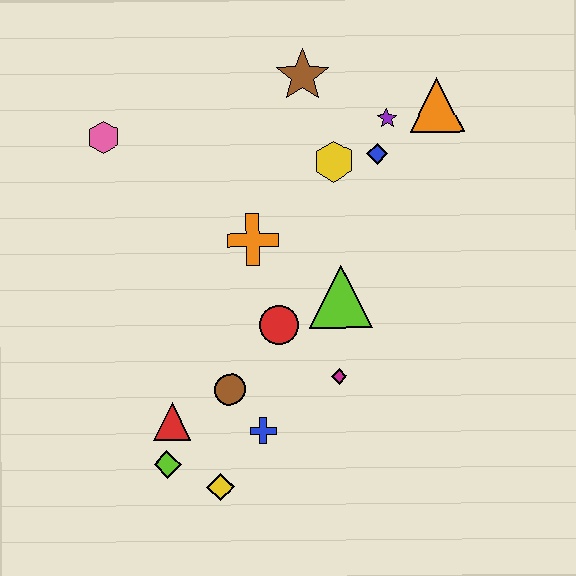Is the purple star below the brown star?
Yes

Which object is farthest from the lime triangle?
The pink hexagon is farthest from the lime triangle.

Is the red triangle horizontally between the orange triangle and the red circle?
No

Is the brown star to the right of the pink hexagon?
Yes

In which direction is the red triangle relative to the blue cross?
The red triangle is to the left of the blue cross.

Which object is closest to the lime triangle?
The red circle is closest to the lime triangle.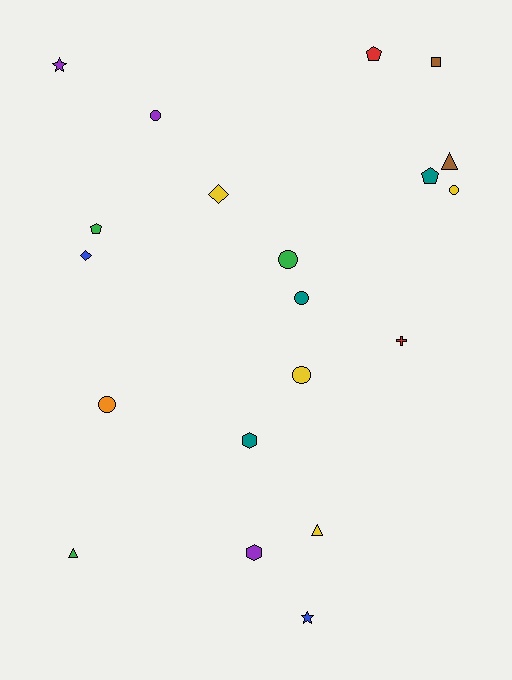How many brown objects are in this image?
There are 2 brown objects.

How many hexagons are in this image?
There are 2 hexagons.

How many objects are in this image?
There are 20 objects.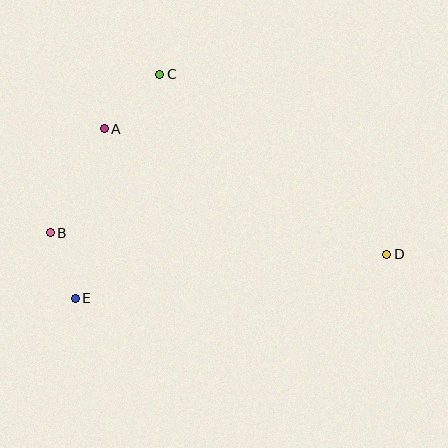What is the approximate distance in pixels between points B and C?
The distance between B and C is approximately 192 pixels.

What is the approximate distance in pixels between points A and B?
The distance between A and B is approximately 117 pixels.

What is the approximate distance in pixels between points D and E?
The distance between D and E is approximately 314 pixels.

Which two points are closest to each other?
Points B and E are closest to each other.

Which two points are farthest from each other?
Points B and D are farthest from each other.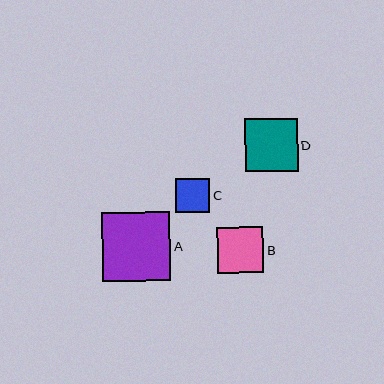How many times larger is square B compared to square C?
Square B is approximately 1.4 times the size of square C.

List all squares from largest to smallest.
From largest to smallest: A, D, B, C.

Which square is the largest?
Square A is the largest with a size of approximately 69 pixels.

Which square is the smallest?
Square C is the smallest with a size of approximately 34 pixels.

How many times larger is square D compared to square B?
Square D is approximately 1.2 times the size of square B.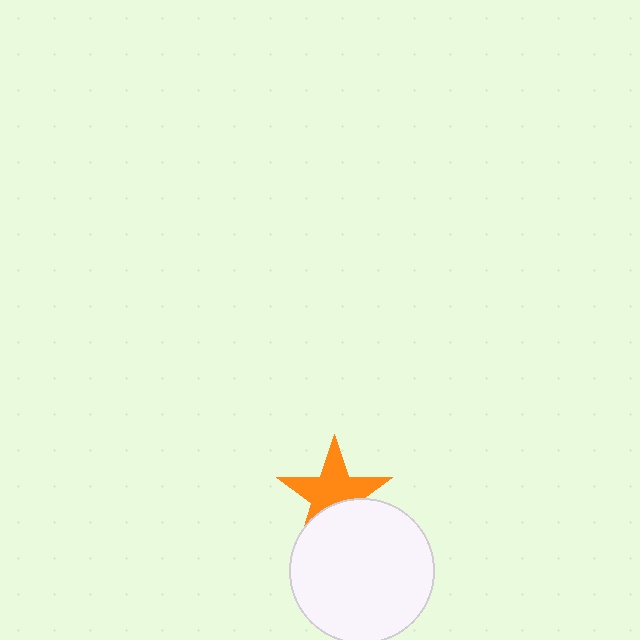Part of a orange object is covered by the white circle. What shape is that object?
It is a star.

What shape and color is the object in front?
The object in front is a white circle.